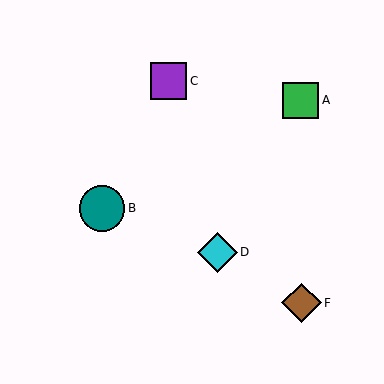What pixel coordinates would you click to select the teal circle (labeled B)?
Click at (102, 208) to select the teal circle B.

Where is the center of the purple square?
The center of the purple square is at (168, 81).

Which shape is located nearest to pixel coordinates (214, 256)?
The cyan diamond (labeled D) at (217, 252) is nearest to that location.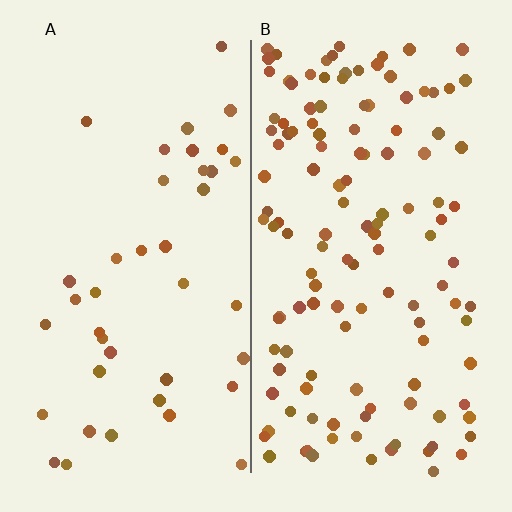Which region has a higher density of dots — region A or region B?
B (the right).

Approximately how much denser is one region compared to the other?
Approximately 3.2× — region B over region A.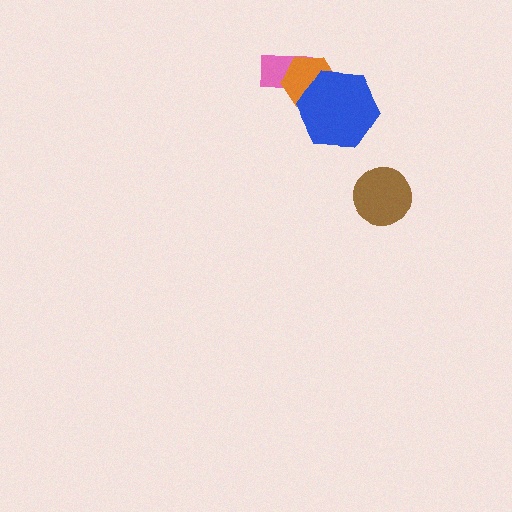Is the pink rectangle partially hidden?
Yes, it is partially covered by another shape.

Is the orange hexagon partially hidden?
Yes, it is partially covered by another shape.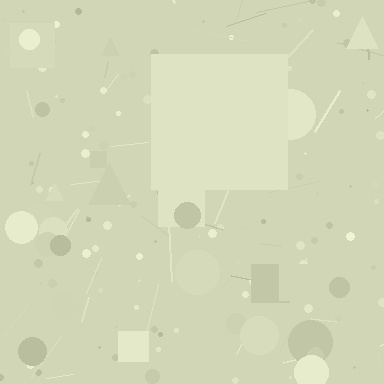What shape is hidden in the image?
A square is hidden in the image.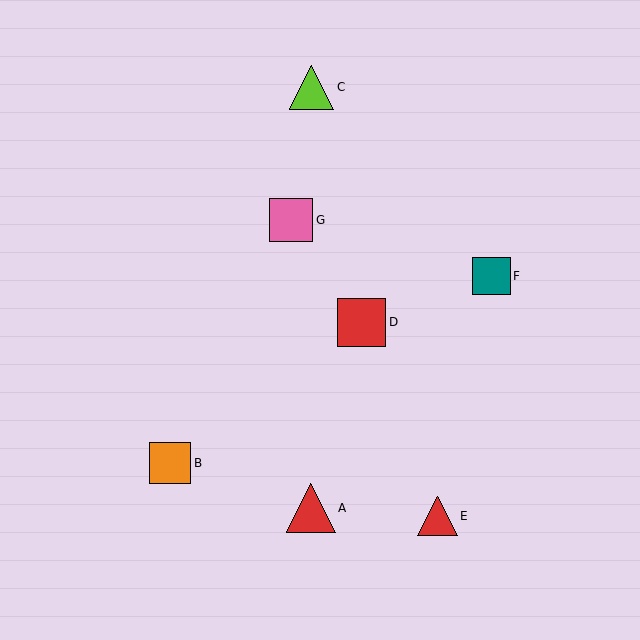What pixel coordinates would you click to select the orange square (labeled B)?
Click at (170, 463) to select the orange square B.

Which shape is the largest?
The red triangle (labeled A) is the largest.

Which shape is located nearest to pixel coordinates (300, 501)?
The red triangle (labeled A) at (311, 508) is nearest to that location.